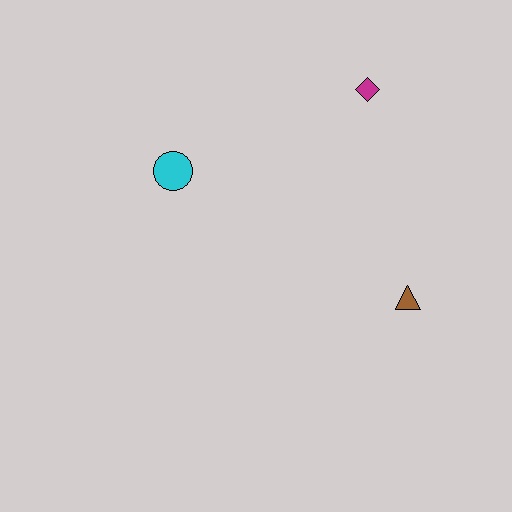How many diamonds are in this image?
There is 1 diamond.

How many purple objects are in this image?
There are no purple objects.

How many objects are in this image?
There are 3 objects.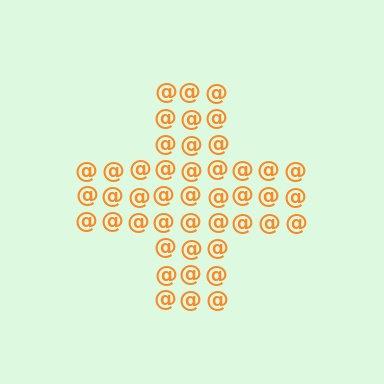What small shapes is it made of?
It is made of small at signs.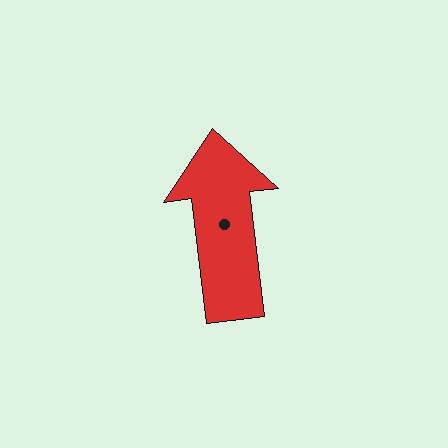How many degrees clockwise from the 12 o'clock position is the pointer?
Approximately 353 degrees.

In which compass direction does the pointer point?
North.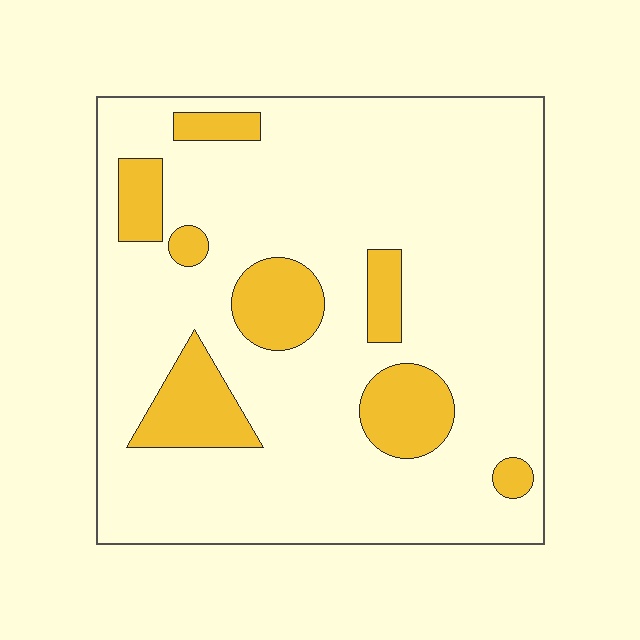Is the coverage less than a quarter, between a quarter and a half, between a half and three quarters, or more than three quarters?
Less than a quarter.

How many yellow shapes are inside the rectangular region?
8.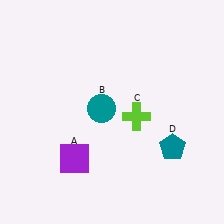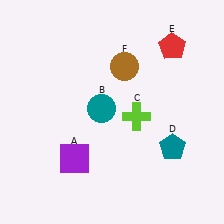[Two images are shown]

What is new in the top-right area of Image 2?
A brown circle (F) was added in the top-right area of Image 2.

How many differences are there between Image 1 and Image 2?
There are 2 differences between the two images.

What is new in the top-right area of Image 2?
A red pentagon (E) was added in the top-right area of Image 2.